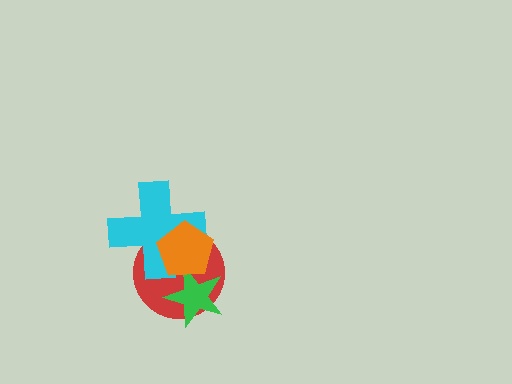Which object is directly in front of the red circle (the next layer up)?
The green star is directly in front of the red circle.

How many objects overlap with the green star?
2 objects overlap with the green star.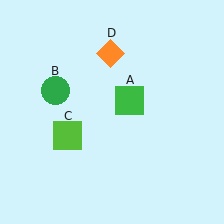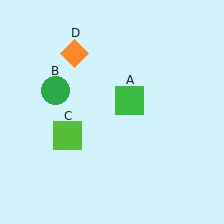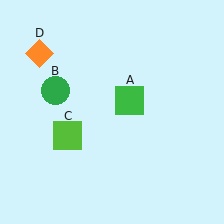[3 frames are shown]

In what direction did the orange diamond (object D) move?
The orange diamond (object D) moved left.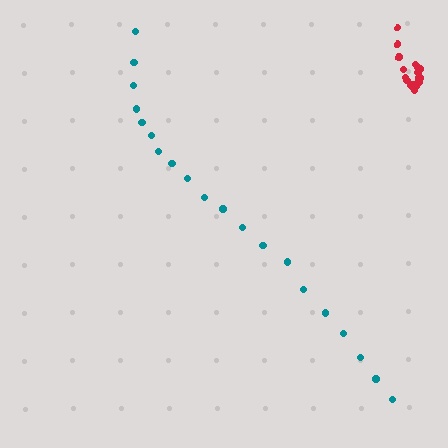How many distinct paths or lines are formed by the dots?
There are 2 distinct paths.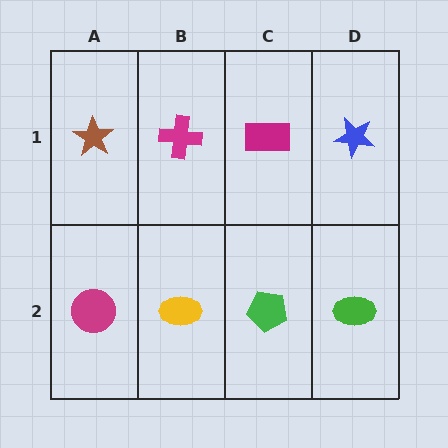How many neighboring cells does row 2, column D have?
2.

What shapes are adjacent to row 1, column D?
A green ellipse (row 2, column D), a magenta rectangle (row 1, column C).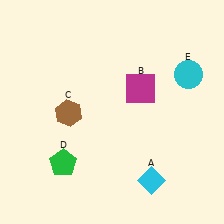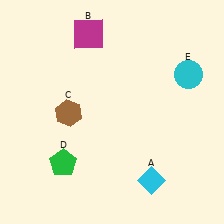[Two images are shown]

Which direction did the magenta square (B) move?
The magenta square (B) moved up.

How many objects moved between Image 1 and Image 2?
1 object moved between the two images.